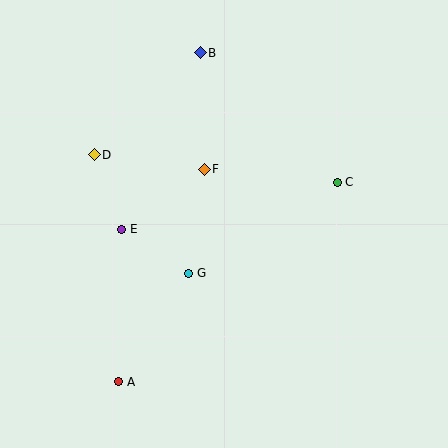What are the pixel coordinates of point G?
Point G is at (189, 273).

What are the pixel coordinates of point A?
Point A is at (119, 382).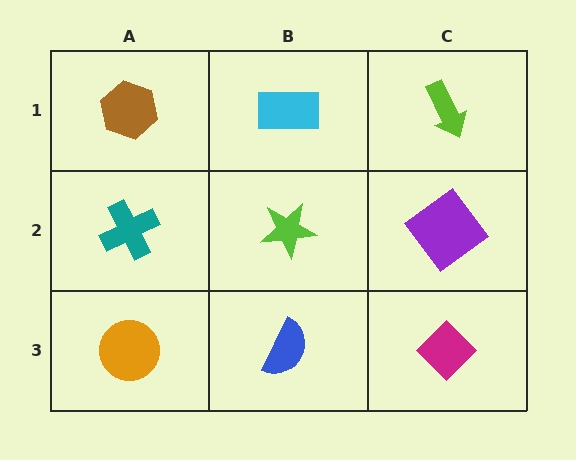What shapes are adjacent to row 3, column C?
A purple diamond (row 2, column C), a blue semicircle (row 3, column B).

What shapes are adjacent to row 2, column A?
A brown hexagon (row 1, column A), an orange circle (row 3, column A), a lime star (row 2, column B).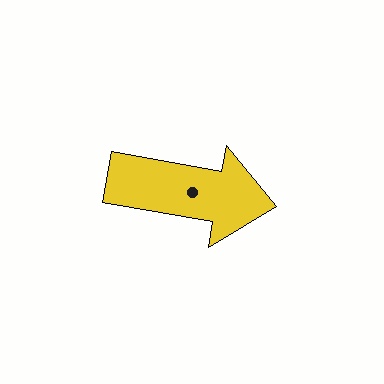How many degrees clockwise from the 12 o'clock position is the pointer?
Approximately 100 degrees.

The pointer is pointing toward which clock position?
Roughly 3 o'clock.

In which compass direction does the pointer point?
East.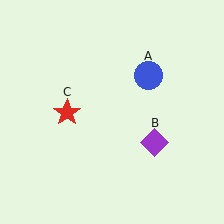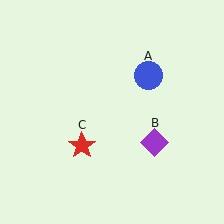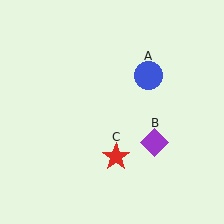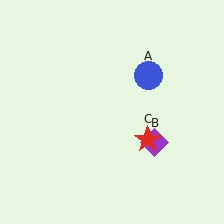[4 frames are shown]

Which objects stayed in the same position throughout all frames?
Blue circle (object A) and purple diamond (object B) remained stationary.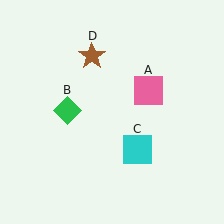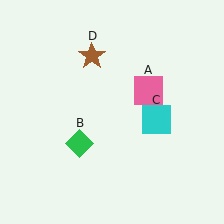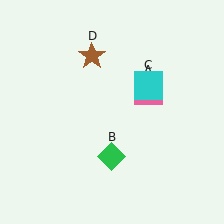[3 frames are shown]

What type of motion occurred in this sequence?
The green diamond (object B), cyan square (object C) rotated counterclockwise around the center of the scene.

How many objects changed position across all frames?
2 objects changed position: green diamond (object B), cyan square (object C).